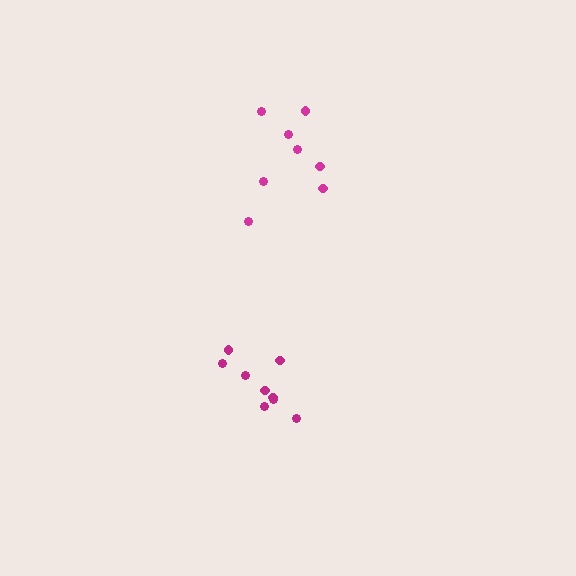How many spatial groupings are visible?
There are 2 spatial groupings.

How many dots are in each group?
Group 1: 9 dots, Group 2: 8 dots (17 total).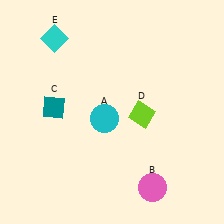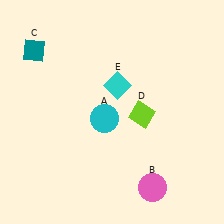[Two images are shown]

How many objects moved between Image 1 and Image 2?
2 objects moved between the two images.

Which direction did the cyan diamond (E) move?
The cyan diamond (E) moved right.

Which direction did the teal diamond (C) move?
The teal diamond (C) moved up.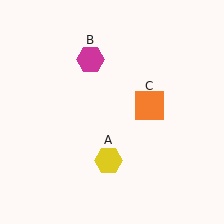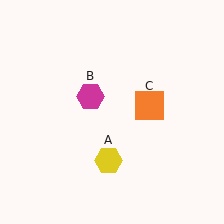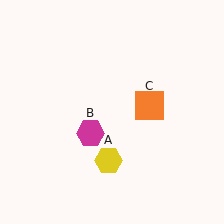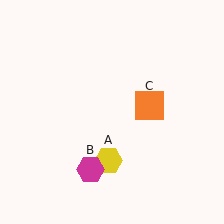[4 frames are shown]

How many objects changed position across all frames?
1 object changed position: magenta hexagon (object B).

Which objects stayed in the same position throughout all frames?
Yellow hexagon (object A) and orange square (object C) remained stationary.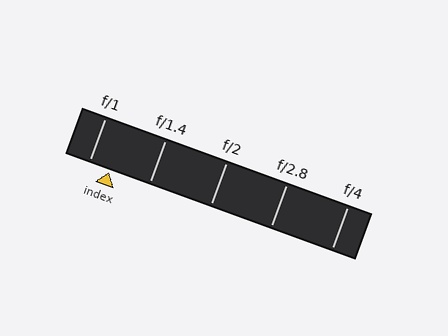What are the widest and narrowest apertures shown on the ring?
The widest aperture shown is f/1 and the narrowest is f/4.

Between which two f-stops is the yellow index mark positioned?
The index mark is between f/1 and f/1.4.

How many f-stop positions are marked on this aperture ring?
There are 5 f-stop positions marked.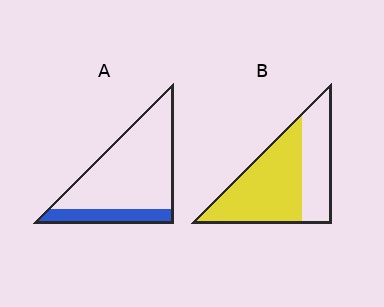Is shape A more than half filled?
No.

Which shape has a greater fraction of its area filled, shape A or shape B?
Shape B.